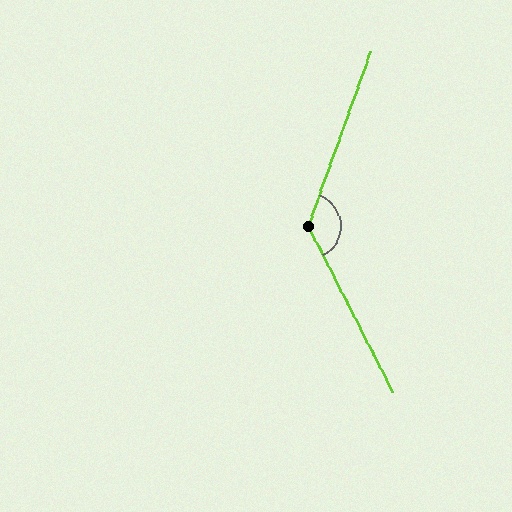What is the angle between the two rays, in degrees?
Approximately 133 degrees.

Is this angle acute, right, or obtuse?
It is obtuse.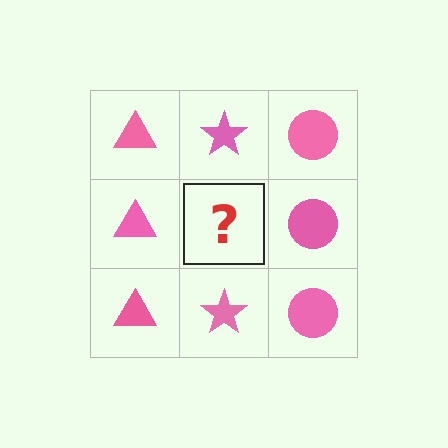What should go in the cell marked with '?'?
The missing cell should contain a pink star.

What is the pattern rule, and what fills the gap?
The rule is that each column has a consistent shape. The gap should be filled with a pink star.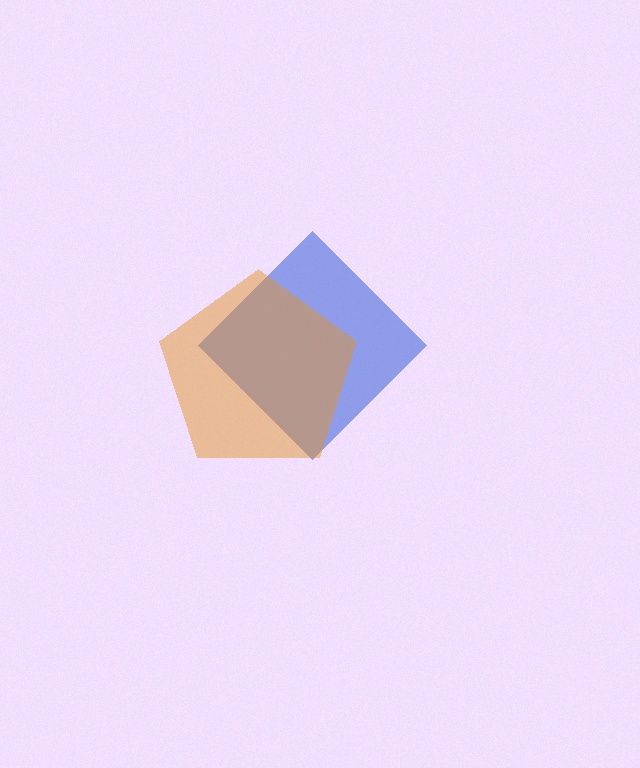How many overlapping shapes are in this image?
There are 2 overlapping shapes in the image.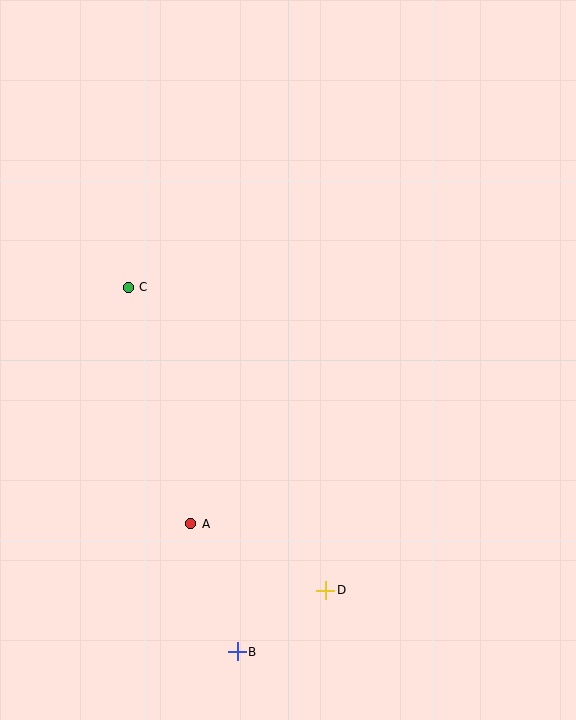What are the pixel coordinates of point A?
Point A is at (191, 524).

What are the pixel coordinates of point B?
Point B is at (237, 652).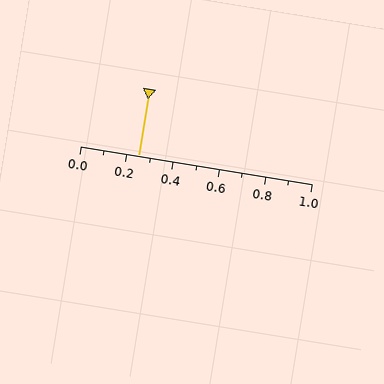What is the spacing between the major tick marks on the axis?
The major ticks are spaced 0.2 apart.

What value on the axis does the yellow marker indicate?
The marker indicates approximately 0.25.